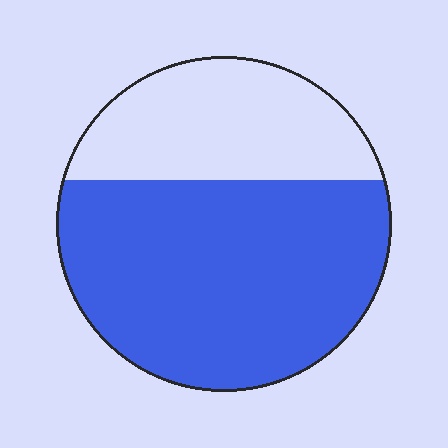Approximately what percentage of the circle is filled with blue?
Approximately 65%.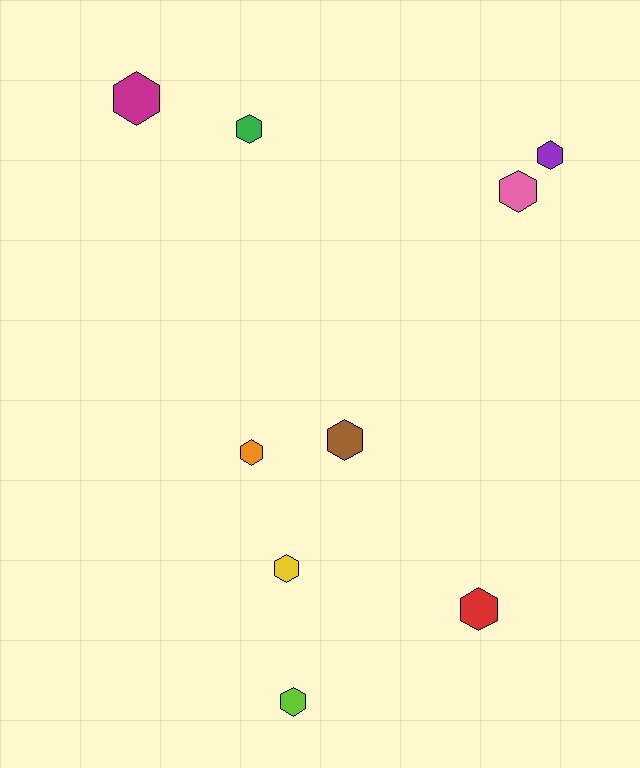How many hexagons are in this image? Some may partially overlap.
There are 9 hexagons.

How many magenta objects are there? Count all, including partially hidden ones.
There is 1 magenta object.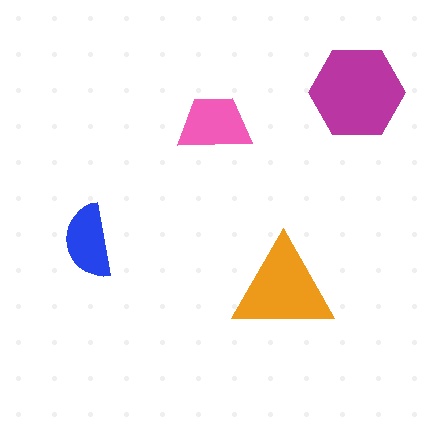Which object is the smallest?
The blue semicircle.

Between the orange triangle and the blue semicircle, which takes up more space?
The orange triangle.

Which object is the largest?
The magenta hexagon.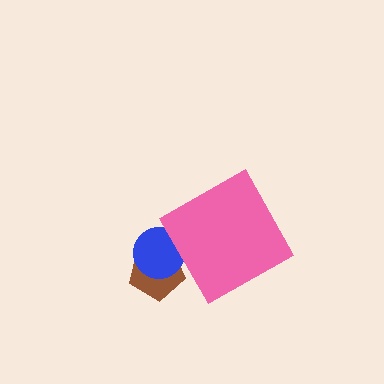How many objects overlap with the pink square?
0 objects overlap with the pink square.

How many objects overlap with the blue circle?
1 object overlaps with the blue circle.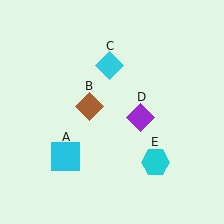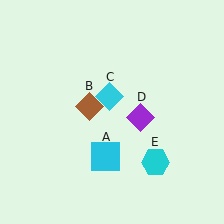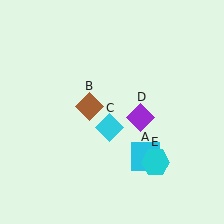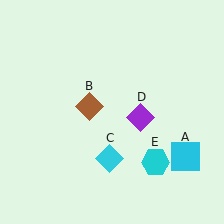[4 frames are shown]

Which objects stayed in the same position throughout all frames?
Brown diamond (object B) and purple diamond (object D) and cyan hexagon (object E) remained stationary.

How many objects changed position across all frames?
2 objects changed position: cyan square (object A), cyan diamond (object C).